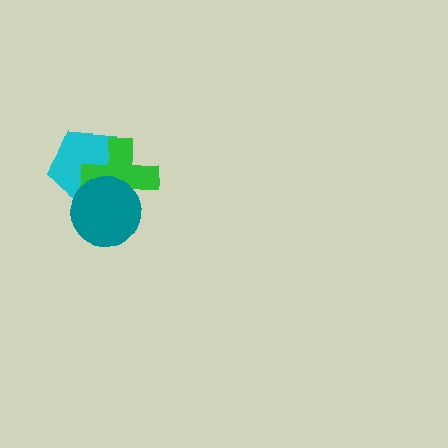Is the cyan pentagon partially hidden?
Yes, it is partially covered by another shape.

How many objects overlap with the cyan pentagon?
2 objects overlap with the cyan pentagon.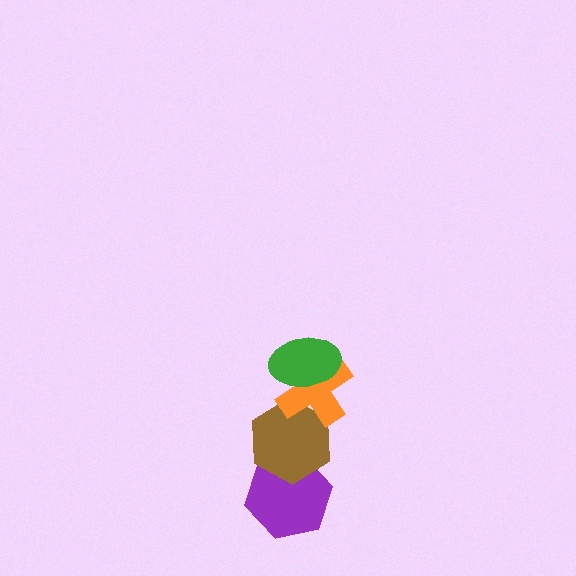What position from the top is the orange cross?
The orange cross is 2nd from the top.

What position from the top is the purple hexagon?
The purple hexagon is 4th from the top.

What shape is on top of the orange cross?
The green ellipse is on top of the orange cross.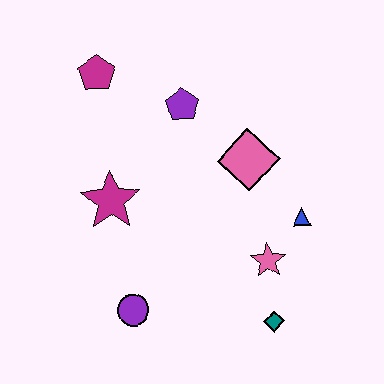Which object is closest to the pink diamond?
The blue triangle is closest to the pink diamond.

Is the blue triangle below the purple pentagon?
Yes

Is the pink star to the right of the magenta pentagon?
Yes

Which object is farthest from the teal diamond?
The magenta pentagon is farthest from the teal diamond.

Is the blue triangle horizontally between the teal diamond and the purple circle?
No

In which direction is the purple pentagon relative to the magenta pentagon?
The purple pentagon is to the right of the magenta pentagon.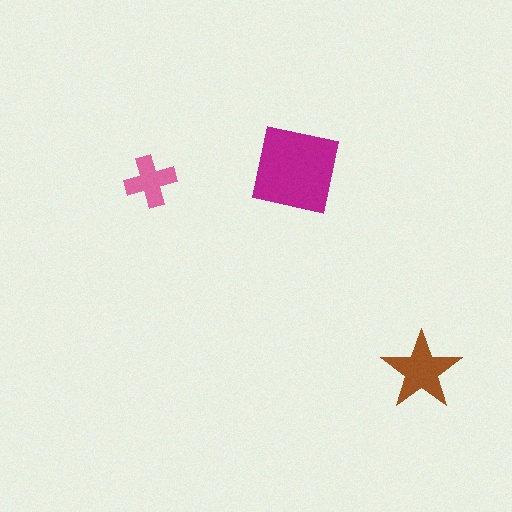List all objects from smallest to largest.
The pink cross, the brown star, the magenta square.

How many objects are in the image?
There are 3 objects in the image.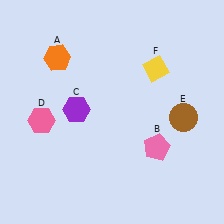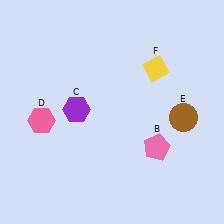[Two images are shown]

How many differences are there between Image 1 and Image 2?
There is 1 difference between the two images.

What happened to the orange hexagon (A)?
The orange hexagon (A) was removed in Image 2. It was in the top-left area of Image 1.